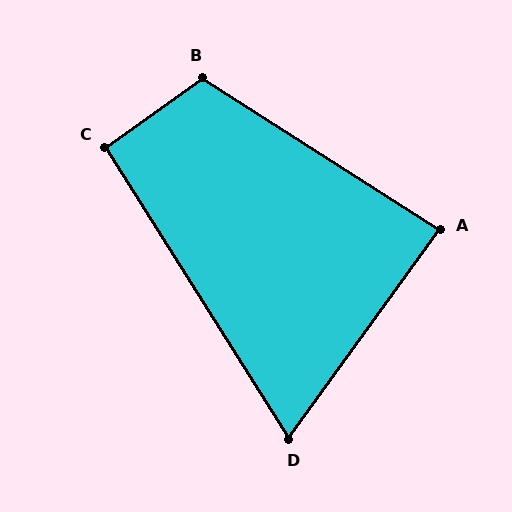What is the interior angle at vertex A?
Approximately 87 degrees (approximately right).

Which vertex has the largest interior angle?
B, at approximately 112 degrees.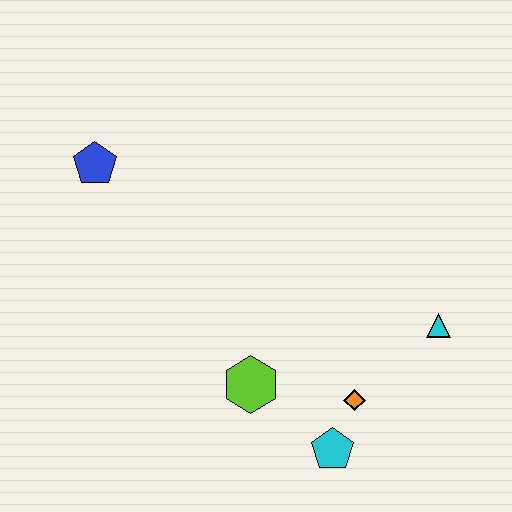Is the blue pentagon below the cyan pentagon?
No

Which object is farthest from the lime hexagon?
The blue pentagon is farthest from the lime hexagon.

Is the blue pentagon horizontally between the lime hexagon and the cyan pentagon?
No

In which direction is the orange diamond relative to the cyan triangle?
The orange diamond is to the left of the cyan triangle.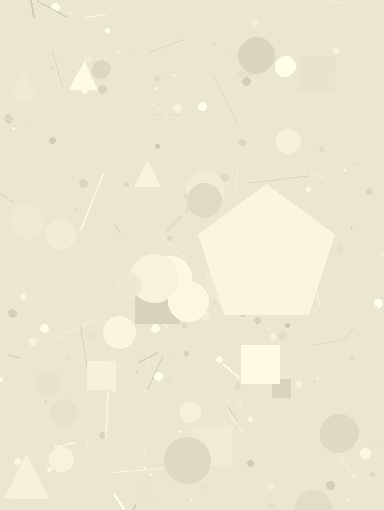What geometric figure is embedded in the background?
A pentagon is embedded in the background.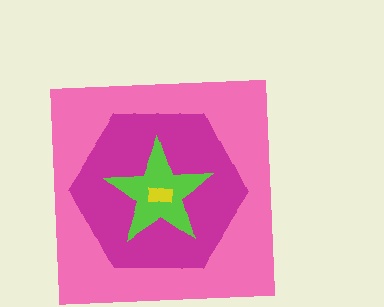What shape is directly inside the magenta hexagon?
The lime star.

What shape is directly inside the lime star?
The yellow rectangle.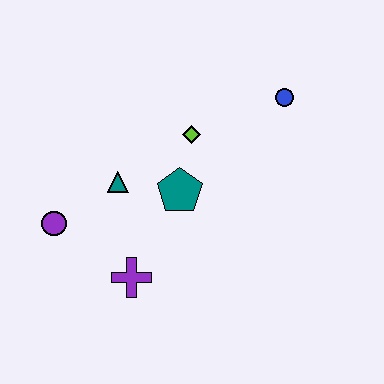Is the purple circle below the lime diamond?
Yes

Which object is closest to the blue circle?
The lime diamond is closest to the blue circle.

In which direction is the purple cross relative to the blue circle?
The purple cross is below the blue circle.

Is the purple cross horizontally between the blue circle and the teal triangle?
Yes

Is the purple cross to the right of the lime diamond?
No